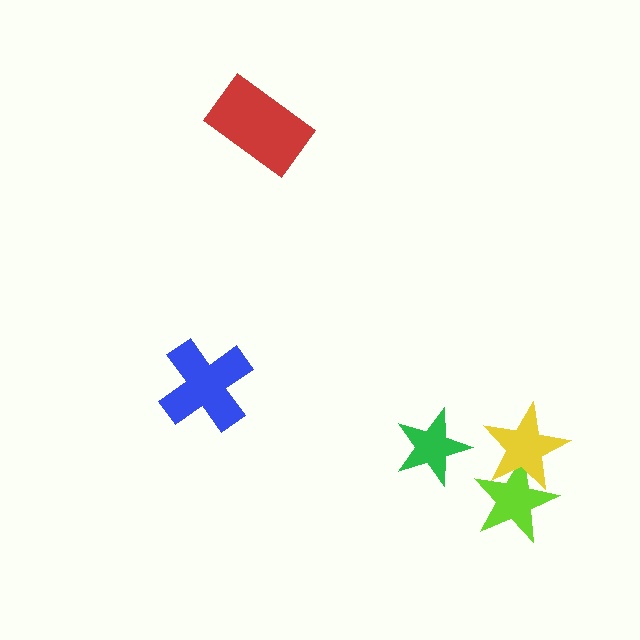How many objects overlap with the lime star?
1 object overlaps with the lime star.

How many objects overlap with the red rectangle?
0 objects overlap with the red rectangle.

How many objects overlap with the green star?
0 objects overlap with the green star.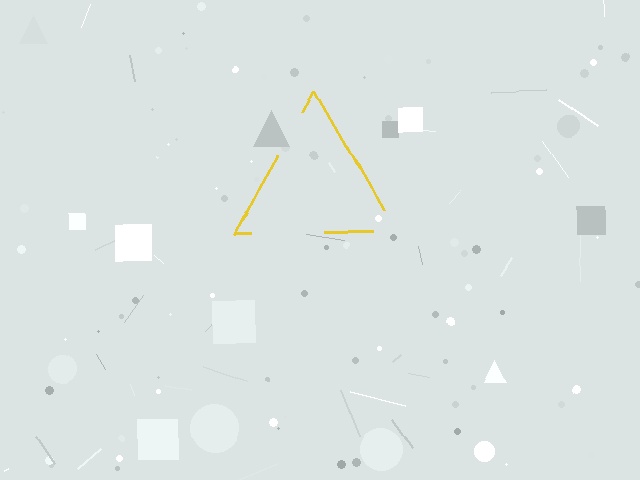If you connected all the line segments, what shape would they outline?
They would outline a triangle.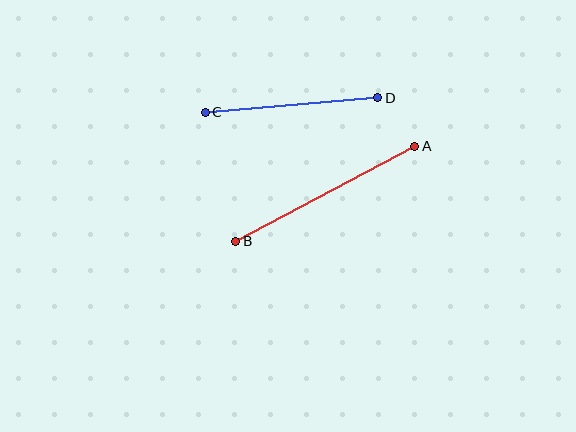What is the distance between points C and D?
The distance is approximately 173 pixels.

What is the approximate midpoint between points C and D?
The midpoint is at approximately (292, 105) pixels.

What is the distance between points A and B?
The distance is approximately 203 pixels.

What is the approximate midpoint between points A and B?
The midpoint is at approximately (325, 194) pixels.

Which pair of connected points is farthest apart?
Points A and B are farthest apart.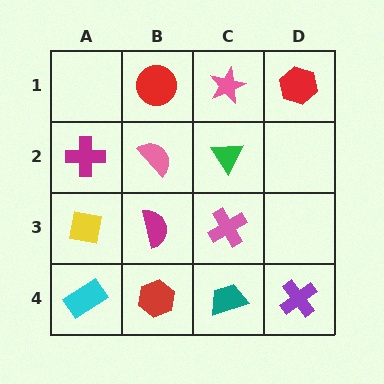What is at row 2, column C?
A green triangle.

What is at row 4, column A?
A cyan rectangle.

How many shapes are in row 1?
3 shapes.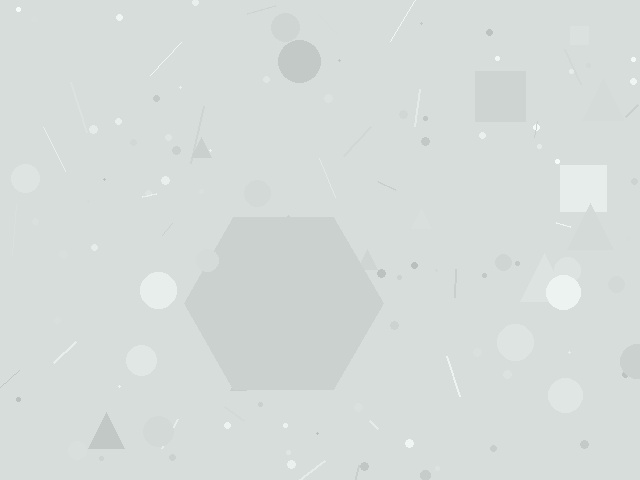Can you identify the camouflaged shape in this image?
The camouflaged shape is a hexagon.